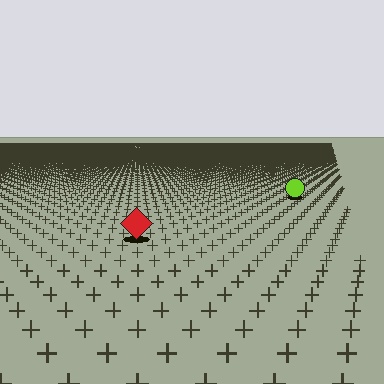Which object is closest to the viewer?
The red diamond is closest. The texture marks near it are larger and more spread out.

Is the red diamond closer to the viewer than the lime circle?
Yes. The red diamond is closer — you can tell from the texture gradient: the ground texture is coarser near it.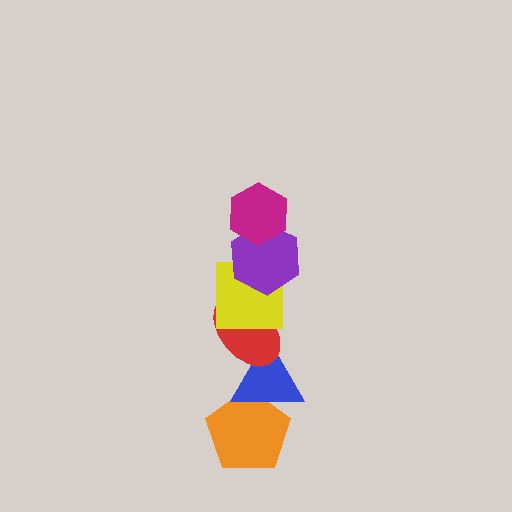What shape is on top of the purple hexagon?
The magenta hexagon is on top of the purple hexagon.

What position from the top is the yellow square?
The yellow square is 3rd from the top.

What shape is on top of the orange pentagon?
The blue triangle is on top of the orange pentagon.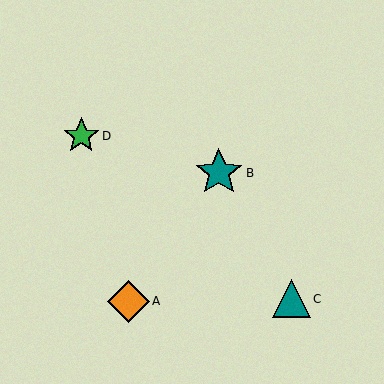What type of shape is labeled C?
Shape C is a teal triangle.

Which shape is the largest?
The teal star (labeled B) is the largest.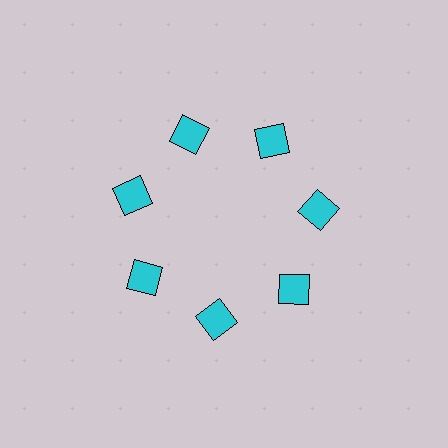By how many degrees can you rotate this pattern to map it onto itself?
The pattern maps onto itself every 51 degrees of rotation.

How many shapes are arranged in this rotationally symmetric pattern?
There are 7 shapes, arranged in 7 groups of 1.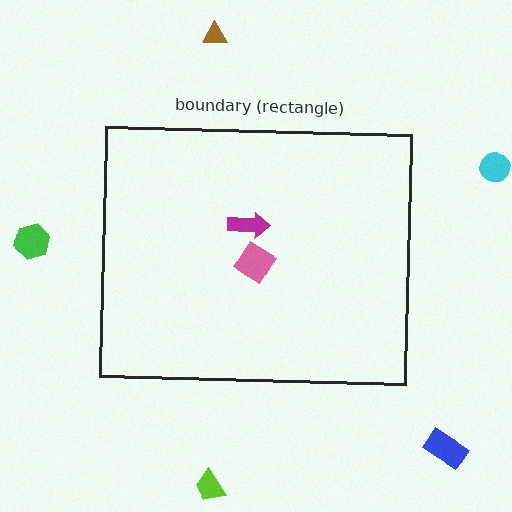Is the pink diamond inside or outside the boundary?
Inside.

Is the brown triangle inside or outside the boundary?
Outside.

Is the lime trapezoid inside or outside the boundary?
Outside.